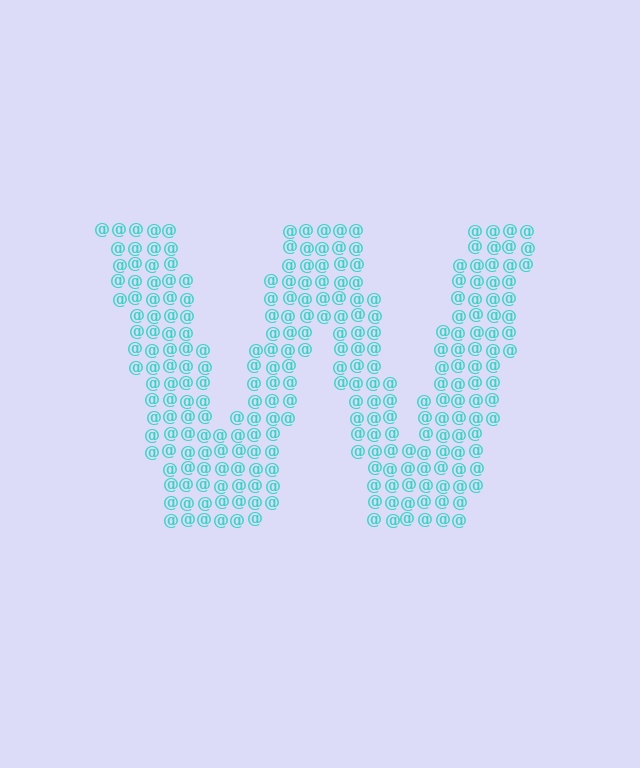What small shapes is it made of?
It is made of small at signs.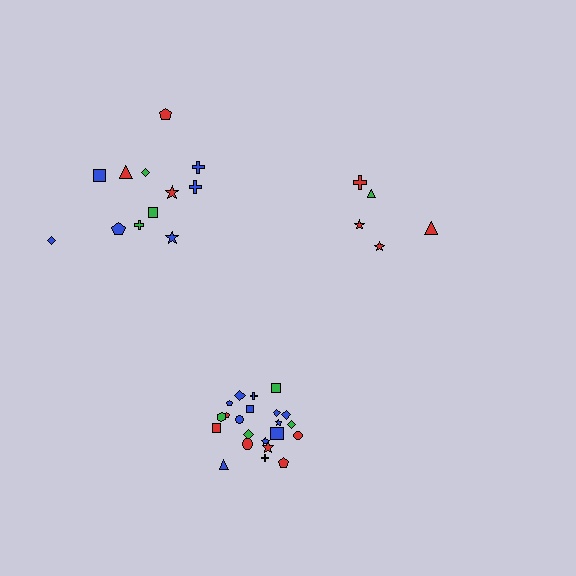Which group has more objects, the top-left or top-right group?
The top-left group.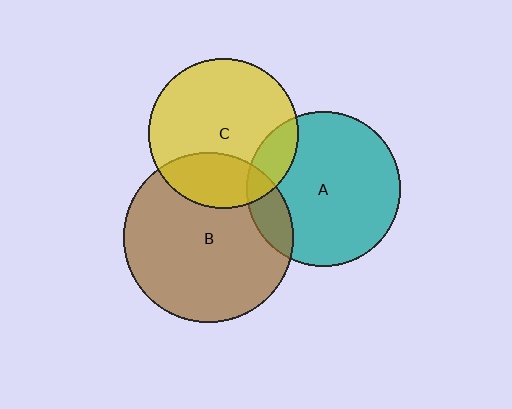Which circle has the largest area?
Circle B (brown).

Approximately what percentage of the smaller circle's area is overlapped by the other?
Approximately 25%.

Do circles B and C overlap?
Yes.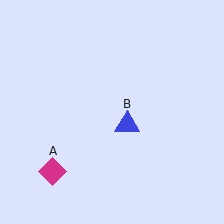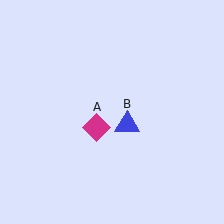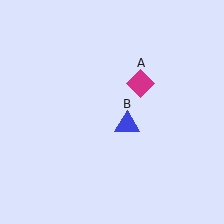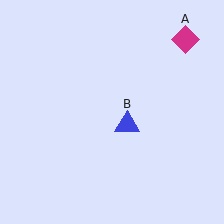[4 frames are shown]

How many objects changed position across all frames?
1 object changed position: magenta diamond (object A).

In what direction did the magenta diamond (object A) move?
The magenta diamond (object A) moved up and to the right.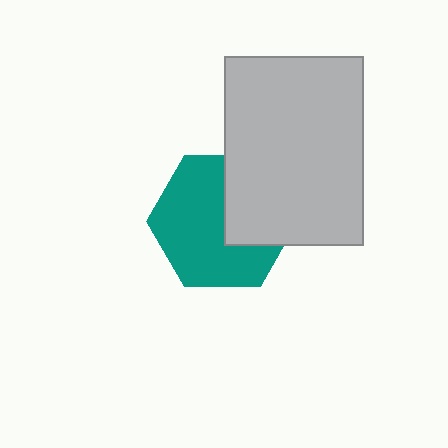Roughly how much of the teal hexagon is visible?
About half of it is visible (roughly 65%).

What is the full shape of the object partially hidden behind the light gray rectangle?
The partially hidden object is a teal hexagon.